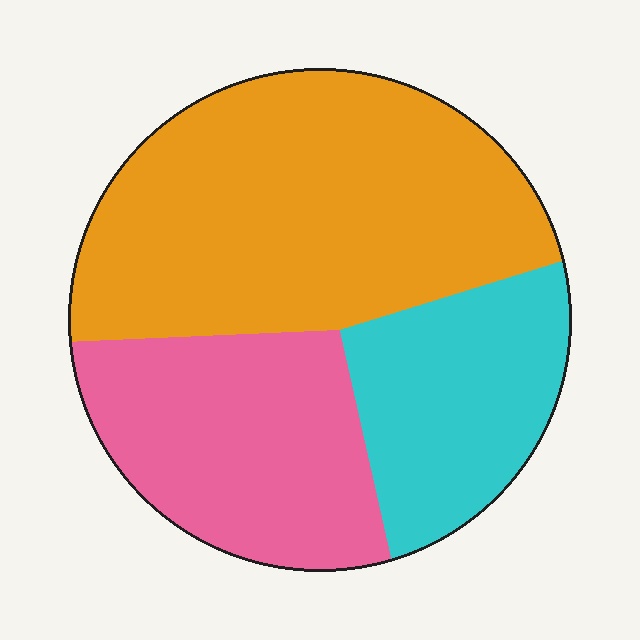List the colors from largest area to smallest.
From largest to smallest: orange, pink, cyan.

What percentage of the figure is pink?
Pink takes up about one quarter (1/4) of the figure.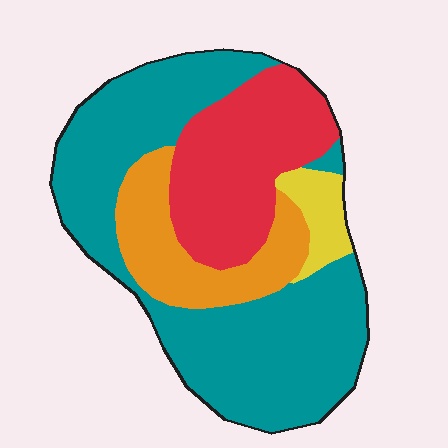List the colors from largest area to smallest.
From largest to smallest: teal, red, orange, yellow.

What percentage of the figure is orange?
Orange covers about 15% of the figure.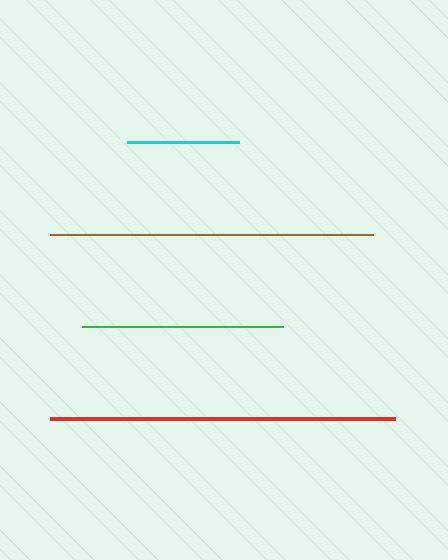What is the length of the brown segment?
The brown segment is approximately 322 pixels long.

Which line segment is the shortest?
The cyan line is the shortest at approximately 111 pixels.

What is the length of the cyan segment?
The cyan segment is approximately 111 pixels long.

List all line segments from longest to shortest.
From longest to shortest: red, brown, green, cyan.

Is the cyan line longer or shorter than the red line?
The red line is longer than the cyan line.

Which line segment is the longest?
The red line is the longest at approximately 345 pixels.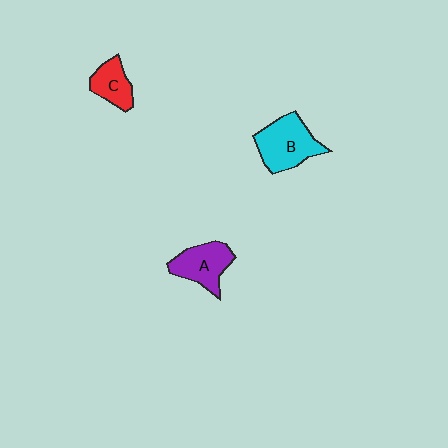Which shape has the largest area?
Shape B (cyan).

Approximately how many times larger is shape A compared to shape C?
Approximately 1.4 times.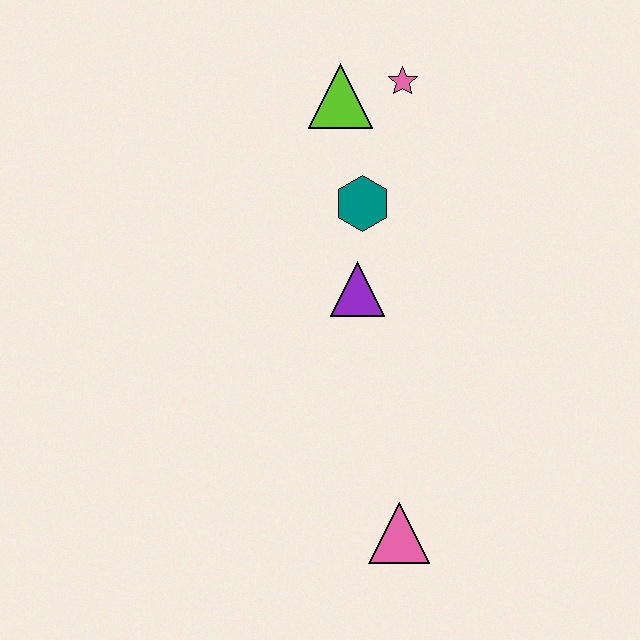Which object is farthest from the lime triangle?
The pink triangle is farthest from the lime triangle.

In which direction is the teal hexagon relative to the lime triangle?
The teal hexagon is below the lime triangle.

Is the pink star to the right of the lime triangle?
Yes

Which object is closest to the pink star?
The lime triangle is closest to the pink star.